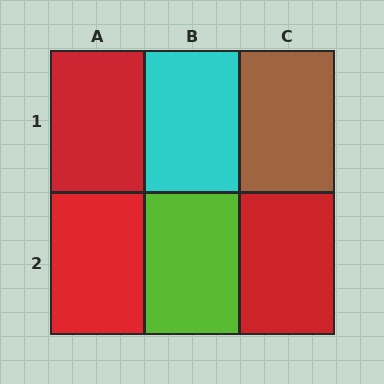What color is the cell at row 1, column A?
Red.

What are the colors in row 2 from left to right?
Red, lime, red.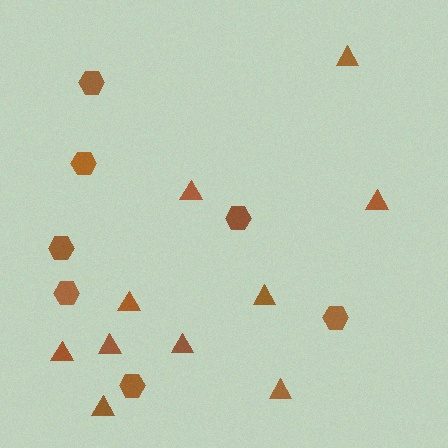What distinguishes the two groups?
There are 2 groups: one group of hexagons (7) and one group of triangles (10).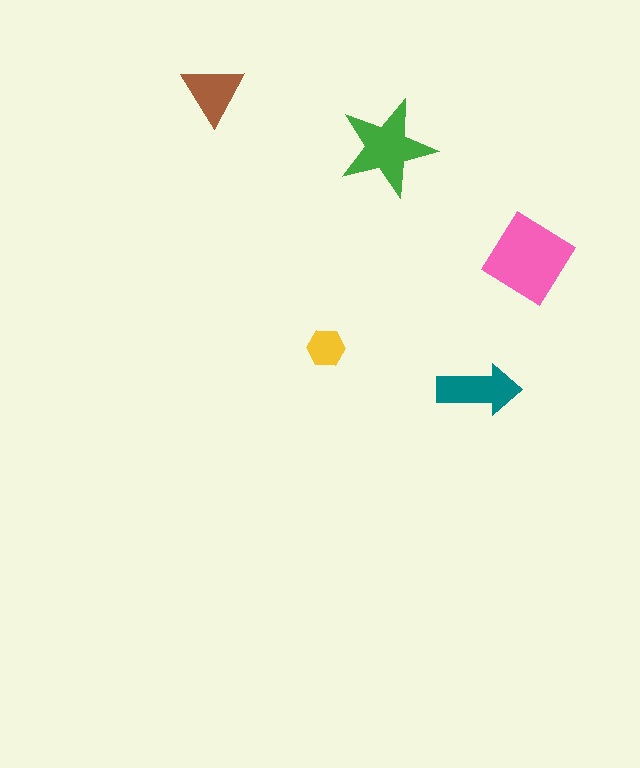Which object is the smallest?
The yellow hexagon.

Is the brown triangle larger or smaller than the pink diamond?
Smaller.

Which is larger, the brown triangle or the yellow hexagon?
The brown triangle.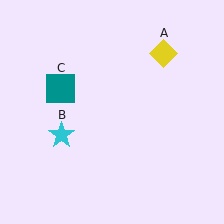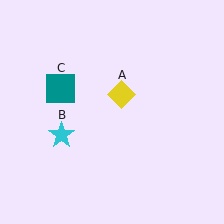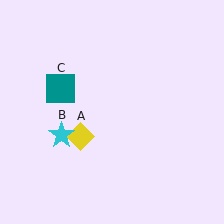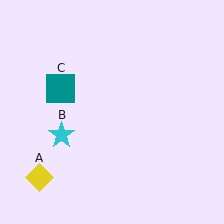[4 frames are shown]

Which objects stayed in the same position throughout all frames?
Cyan star (object B) and teal square (object C) remained stationary.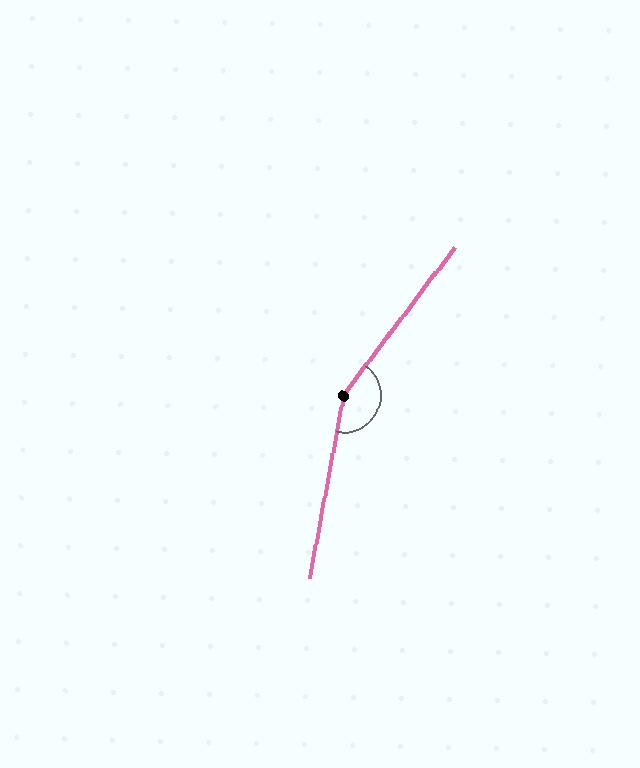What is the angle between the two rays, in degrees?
Approximately 154 degrees.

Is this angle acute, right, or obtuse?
It is obtuse.